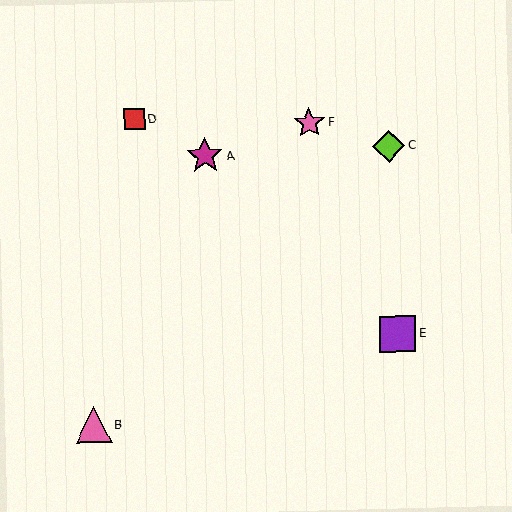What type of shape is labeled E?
Shape E is a purple square.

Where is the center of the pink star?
The center of the pink star is at (309, 123).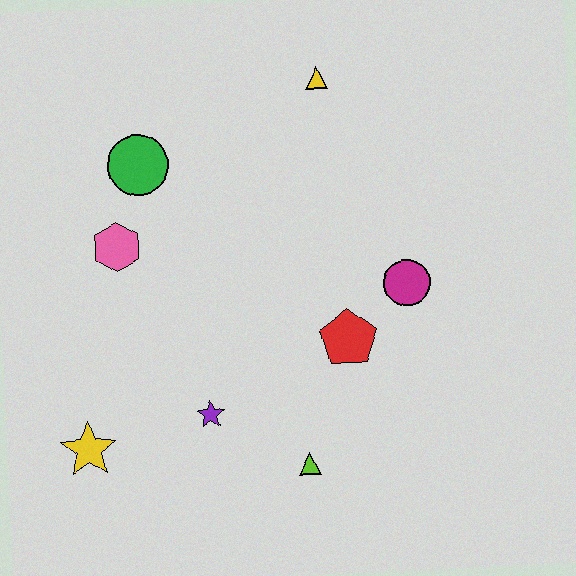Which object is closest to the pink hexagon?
The green circle is closest to the pink hexagon.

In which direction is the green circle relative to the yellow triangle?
The green circle is to the left of the yellow triangle.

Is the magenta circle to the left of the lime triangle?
No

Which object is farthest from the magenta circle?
The yellow star is farthest from the magenta circle.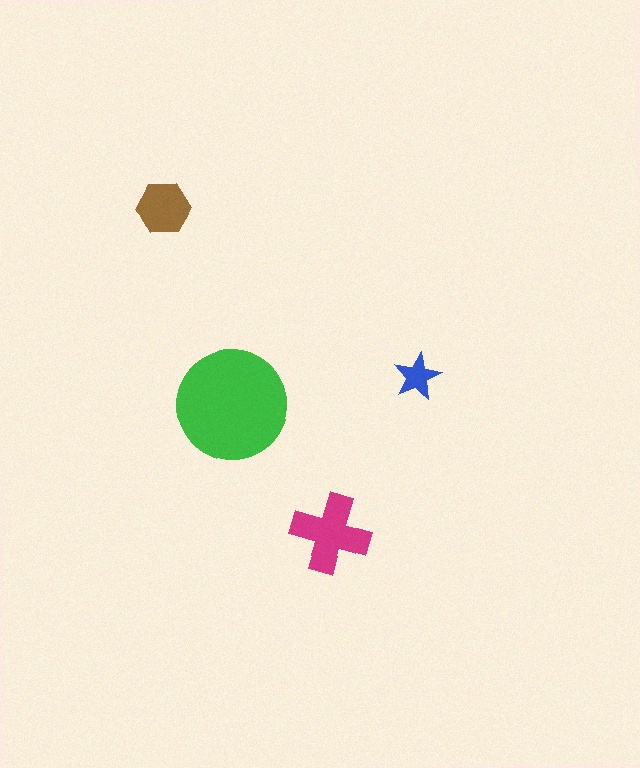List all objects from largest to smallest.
The green circle, the magenta cross, the brown hexagon, the blue star.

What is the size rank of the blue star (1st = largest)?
4th.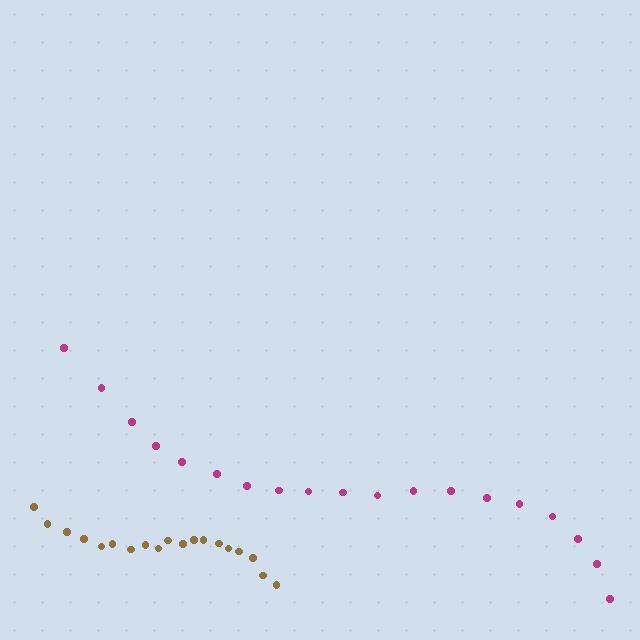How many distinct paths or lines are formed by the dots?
There are 2 distinct paths.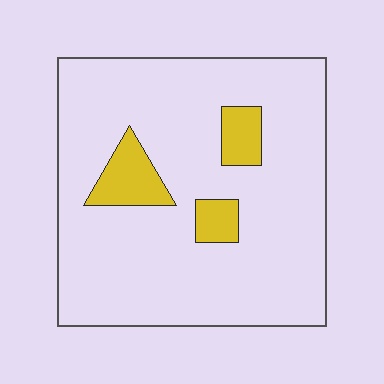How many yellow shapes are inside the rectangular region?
3.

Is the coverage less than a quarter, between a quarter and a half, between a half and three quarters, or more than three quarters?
Less than a quarter.